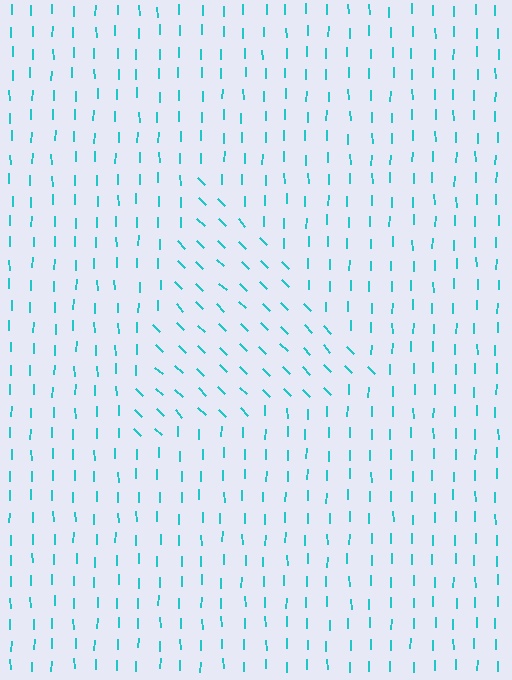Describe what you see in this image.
The image is filled with small cyan line segments. A triangle region in the image has lines oriented differently from the surrounding lines, creating a visible texture boundary.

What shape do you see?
I see a triangle.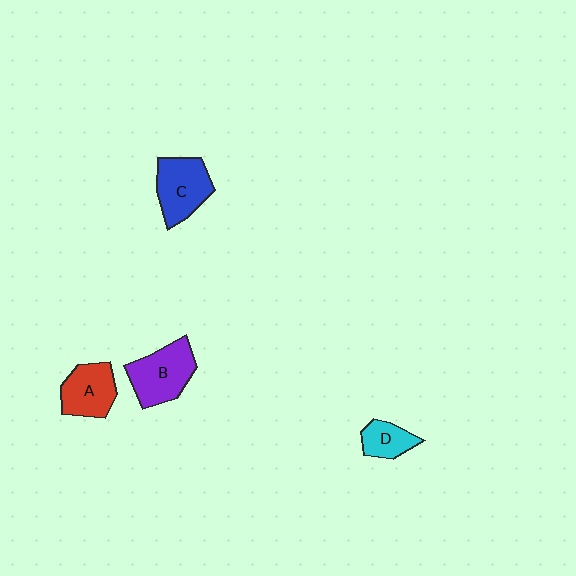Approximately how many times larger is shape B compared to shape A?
Approximately 1.2 times.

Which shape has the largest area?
Shape B (purple).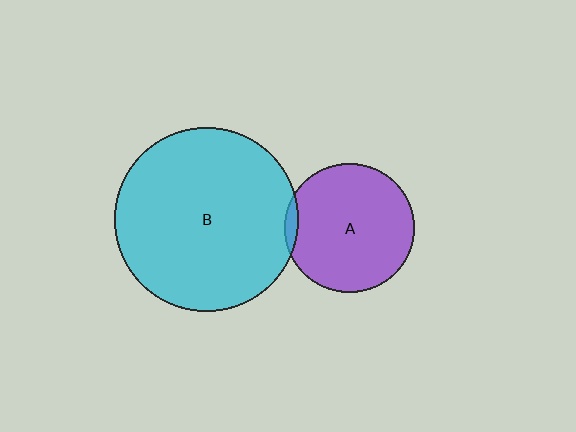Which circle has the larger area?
Circle B (cyan).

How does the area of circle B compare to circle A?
Approximately 2.0 times.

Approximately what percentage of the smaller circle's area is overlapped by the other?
Approximately 5%.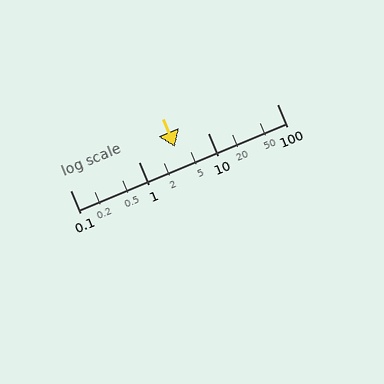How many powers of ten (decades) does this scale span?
The scale spans 3 decades, from 0.1 to 100.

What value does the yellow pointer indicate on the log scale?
The pointer indicates approximately 3.3.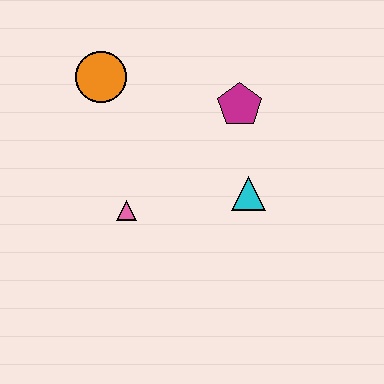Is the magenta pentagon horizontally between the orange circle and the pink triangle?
No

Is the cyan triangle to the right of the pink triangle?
Yes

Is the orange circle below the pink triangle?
No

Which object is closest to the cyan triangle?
The magenta pentagon is closest to the cyan triangle.